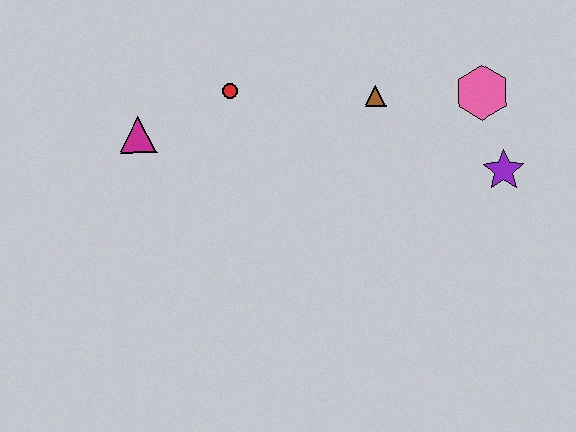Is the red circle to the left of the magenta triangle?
No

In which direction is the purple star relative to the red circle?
The purple star is to the right of the red circle.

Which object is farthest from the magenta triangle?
The purple star is farthest from the magenta triangle.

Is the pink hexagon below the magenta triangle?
No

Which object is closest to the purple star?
The pink hexagon is closest to the purple star.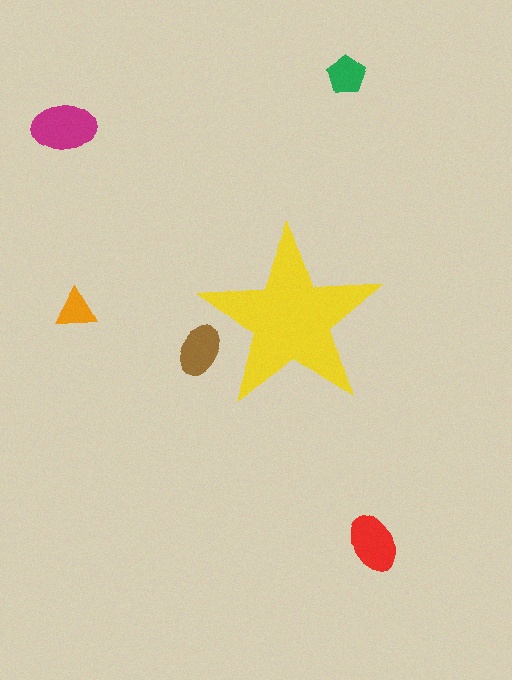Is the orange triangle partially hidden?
No, the orange triangle is fully visible.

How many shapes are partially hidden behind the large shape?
1 shape is partially hidden.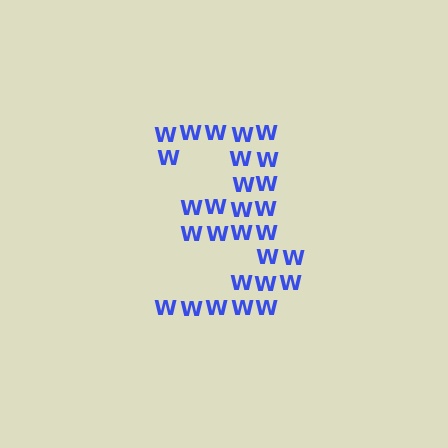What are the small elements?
The small elements are letter W's.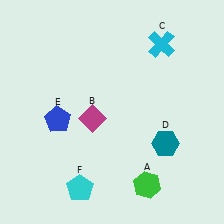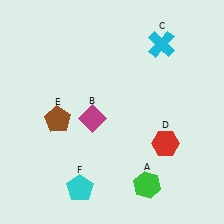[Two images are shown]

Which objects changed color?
D changed from teal to red. E changed from blue to brown.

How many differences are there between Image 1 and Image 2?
There are 2 differences between the two images.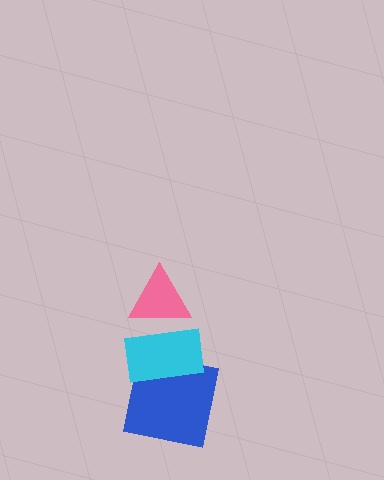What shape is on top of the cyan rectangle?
The pink triangle is on top of the cyan rectangle.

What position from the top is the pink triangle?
The pink triangle is 1st from the top.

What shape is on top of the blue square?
The cyan rectangle is on top of the blue square.